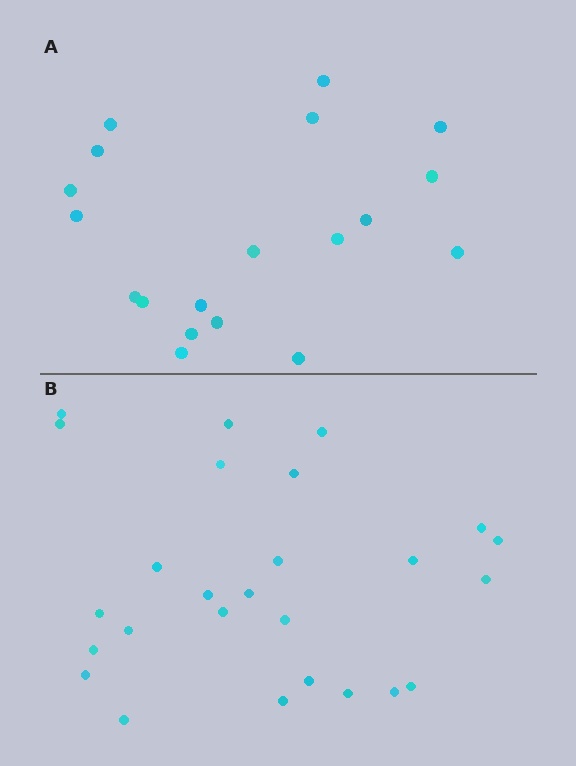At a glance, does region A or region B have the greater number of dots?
Region B (the bottom region) has more dots.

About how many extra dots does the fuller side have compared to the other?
Region B has roughly 8 or so more dots than region A.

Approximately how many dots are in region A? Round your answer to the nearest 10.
About 20 dots. (The exact count is 19, which rounds to 20.)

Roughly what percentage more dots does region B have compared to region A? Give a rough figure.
About 35% more.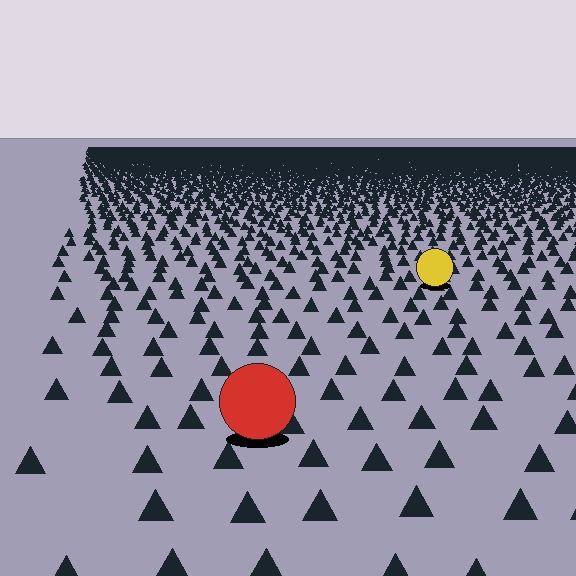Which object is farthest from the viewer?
The yellow circle is farthest from the viewer. It appears smaller and the ground texture around it is denser.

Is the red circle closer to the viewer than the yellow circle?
Yes. The red circle is closer — you can tell from the texture gradient: the ground texture is coarser near it.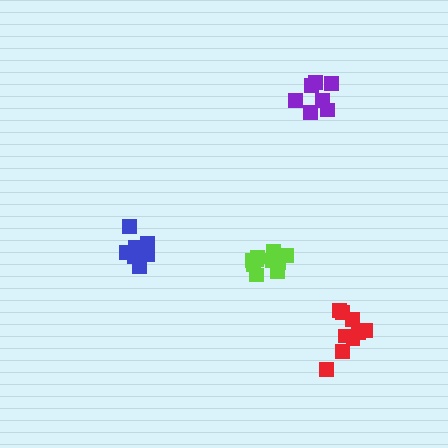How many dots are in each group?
Group 1: 9 dots, Group 2: 10 dots, Group 3: 11 dots, Group 4: 7 dots (37 total).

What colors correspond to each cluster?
The clusters are colored: red, blue, lime, purple.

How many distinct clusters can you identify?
There are 4 distinct clusters.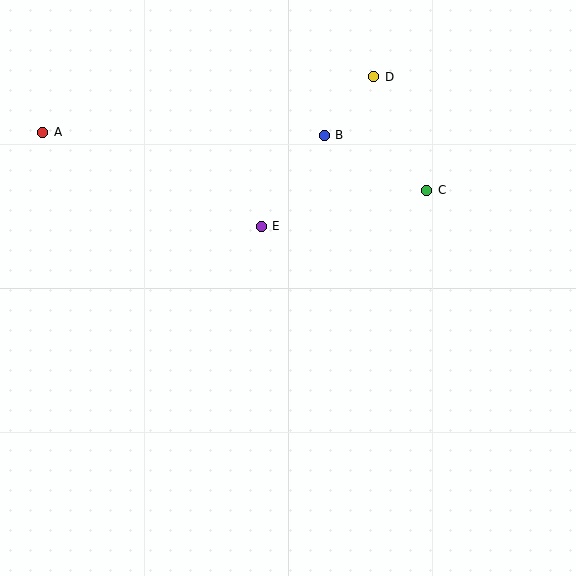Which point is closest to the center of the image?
Point E at (261, 226) is closest to the center.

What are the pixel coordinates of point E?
Point E is at (261, 226).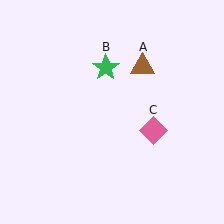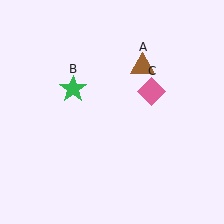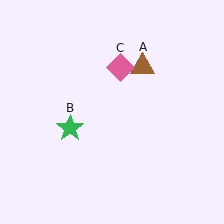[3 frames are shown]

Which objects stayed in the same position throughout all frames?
Brown triangle (object A) remained stationary.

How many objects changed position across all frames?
2 objects changed position: green star (object B), pink diamond (object C).